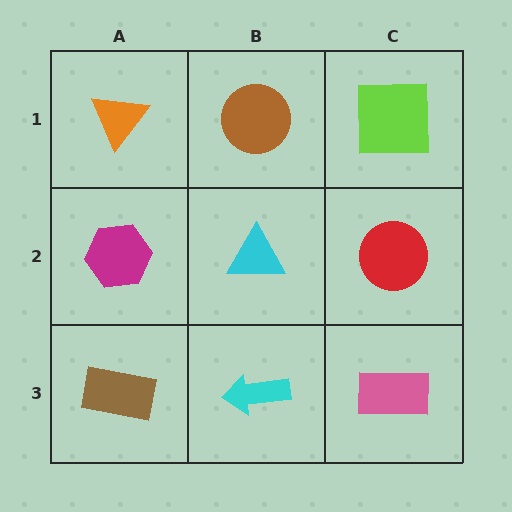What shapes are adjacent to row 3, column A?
A magenta hexagon (row 2, column A), a cyan arrow (row 3, column B).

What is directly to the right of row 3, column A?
A cyan arrow.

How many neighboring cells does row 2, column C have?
3.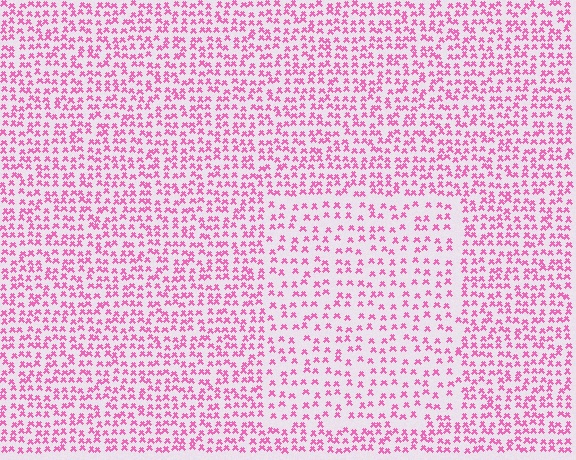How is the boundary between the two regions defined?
The boundary is defined by a change in element density (approximately 1.7x ratio). All elements are the same color, size, and shape.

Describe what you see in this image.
The image contains small pink elements arranged at two different densities. A rectangle-shaped region is visible where the elements are less densely packed than the surrounding area.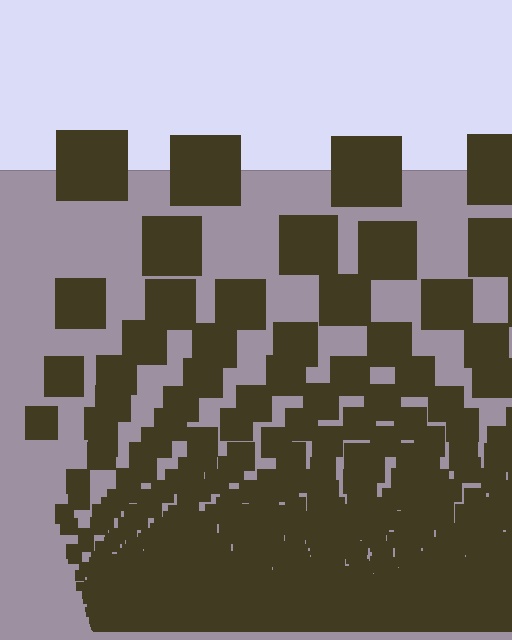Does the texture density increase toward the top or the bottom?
Density increases toward the bottom.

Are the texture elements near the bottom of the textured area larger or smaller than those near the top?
Smaller. The gradient is inverted — elements near the bottom are smaller and denser.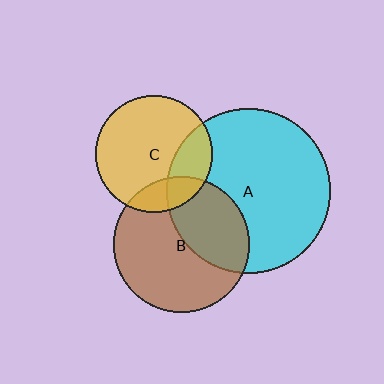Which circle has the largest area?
Circle A (cyan).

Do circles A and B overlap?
Yes.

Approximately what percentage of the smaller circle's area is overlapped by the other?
Approximately 40%.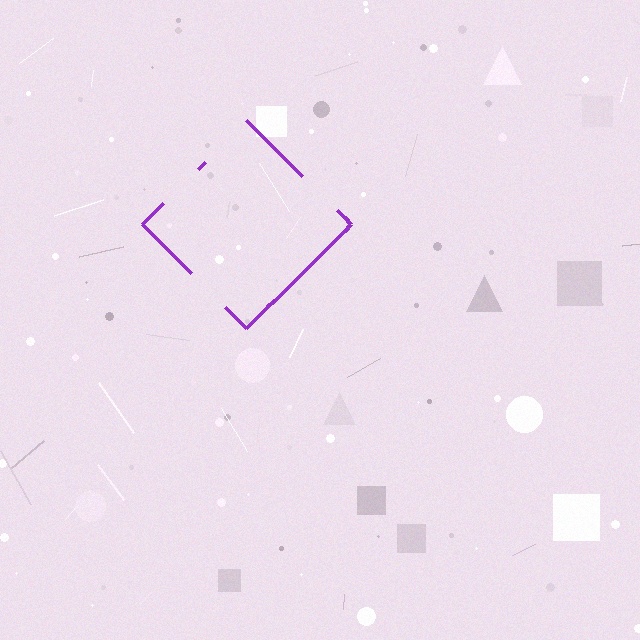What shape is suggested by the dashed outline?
The dashed outline suggests a diamond.